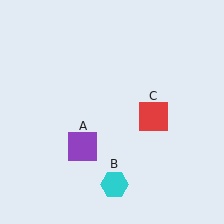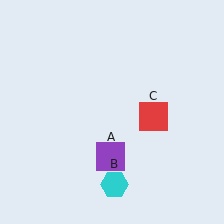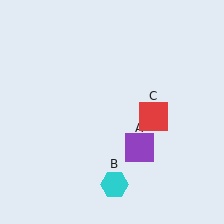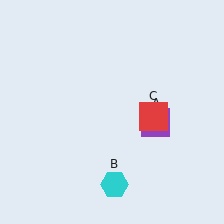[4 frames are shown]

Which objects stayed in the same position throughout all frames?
Cyan hexagon (object B) and red square (object C) remained stationary.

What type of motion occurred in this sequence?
The purple square (object A) rotated counterclockwise around the center of the scene.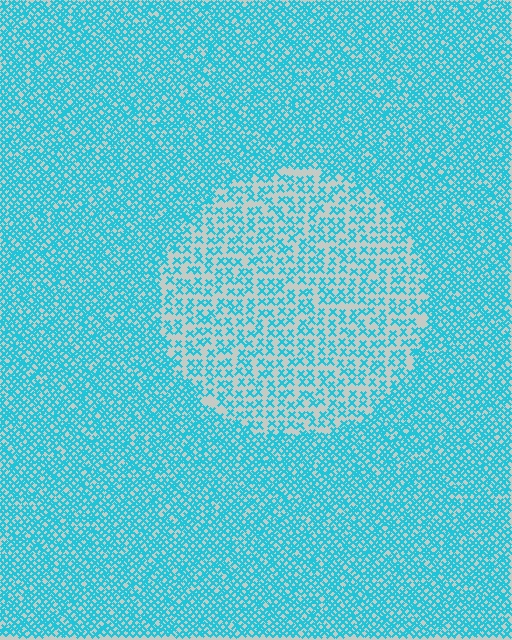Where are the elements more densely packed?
The elements are more densely packed outside the circle boundary.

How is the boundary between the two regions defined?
The boundary is defined by a change in element density (approximately 2.1x ratio). All elements are the same color, size, and shape.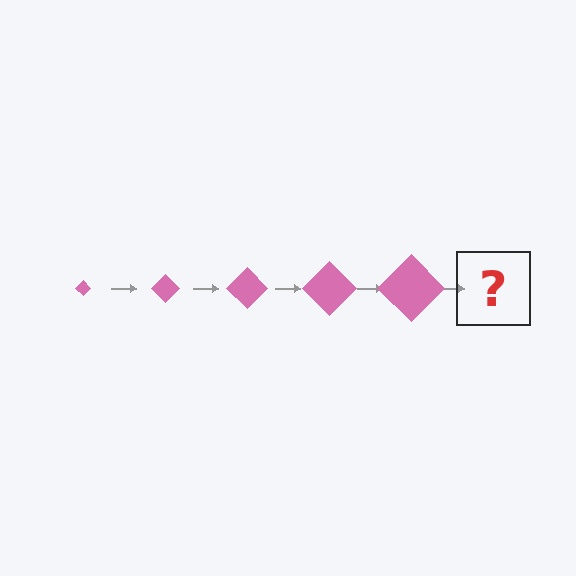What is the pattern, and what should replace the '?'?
The pattern is that the diamond gets progressively larger each step. The '?' should be a pink diamond, larger than the previous one.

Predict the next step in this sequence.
The next step is a pink diamond, larger than the previous one.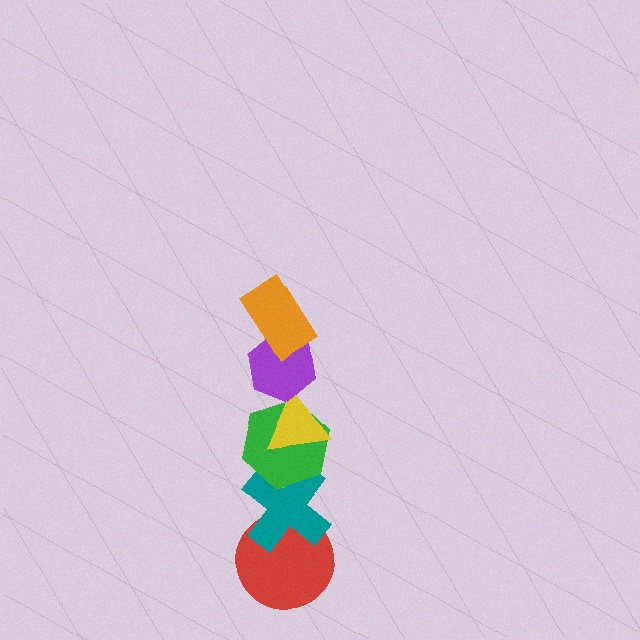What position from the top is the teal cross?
The teal cross is 5th from the top.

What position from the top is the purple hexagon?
The purple hexagon is 2nd from the top.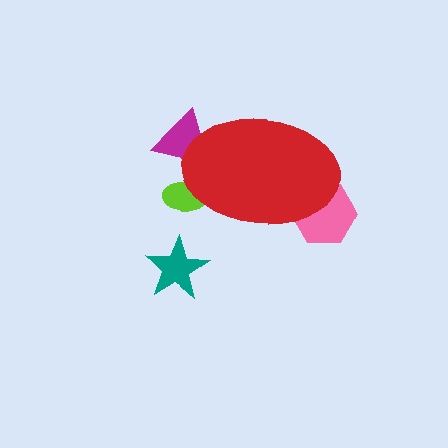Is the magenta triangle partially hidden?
Yes, the magenta triangle is partially hidden behind the red ellipse.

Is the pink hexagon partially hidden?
Yes, the pink hexagon is partially hidden behind the red ellipse.